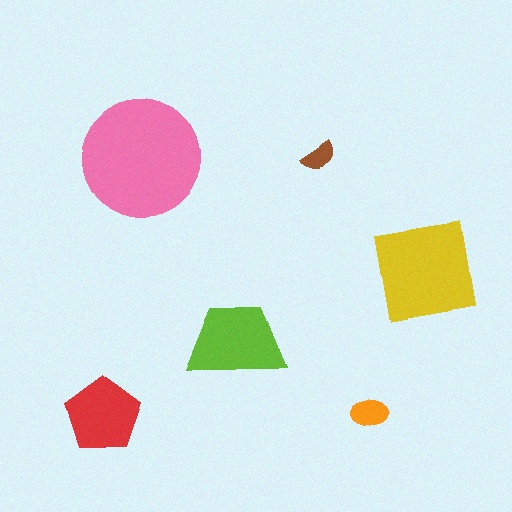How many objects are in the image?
There are 6 objects in the image.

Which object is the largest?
The pink circle.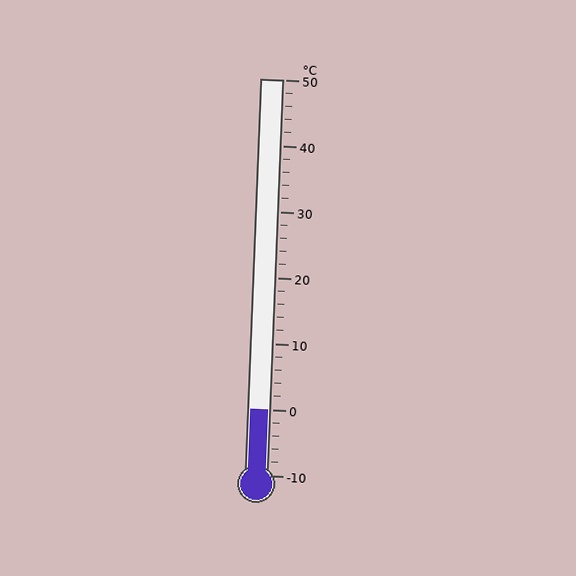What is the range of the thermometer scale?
The thermometer scale ranges from -10°C to 50°C.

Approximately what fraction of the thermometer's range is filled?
The thermometer is filled to approximately 15% of its range.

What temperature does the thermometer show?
The thermometer shows approximately 0°C.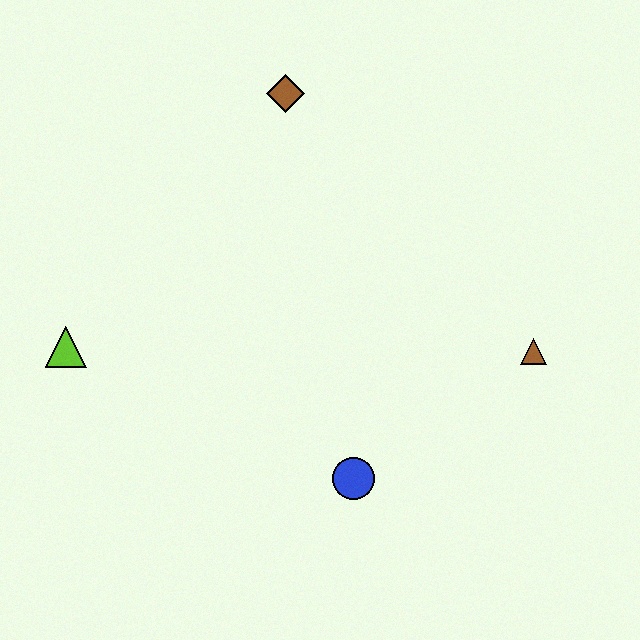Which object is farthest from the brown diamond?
The blue circle is farthest from the brown diamond.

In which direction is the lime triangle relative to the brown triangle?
The lime triangle is to the left of the brown triangle.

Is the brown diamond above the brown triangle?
Yes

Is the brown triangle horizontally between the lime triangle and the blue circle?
No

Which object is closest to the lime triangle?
The blue circle is closest to the lime triangle.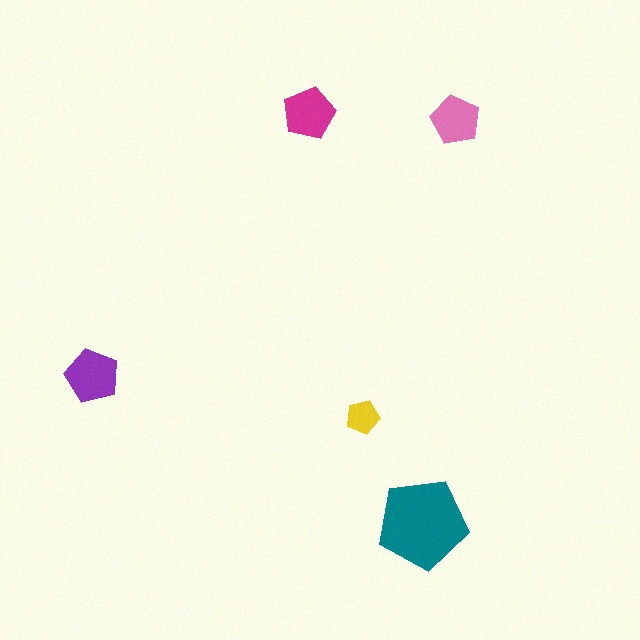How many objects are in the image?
There are 5 objects in the image.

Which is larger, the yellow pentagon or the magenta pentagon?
The magenta one.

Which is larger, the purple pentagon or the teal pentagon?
The teal one.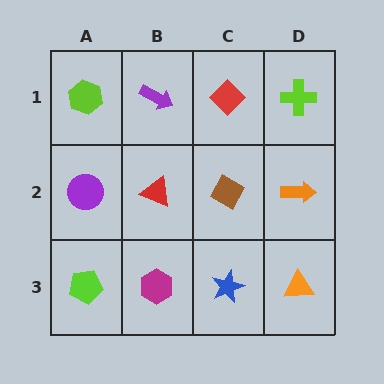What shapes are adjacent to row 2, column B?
A purple arrow (row 1, column B), a magenta hexagon (row 3, column B), a purple circle (row 2, column A), a brown diamond (row 2, column C).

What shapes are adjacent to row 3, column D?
An orange arrow (row 2, column D), a blue star (row 3, column C).